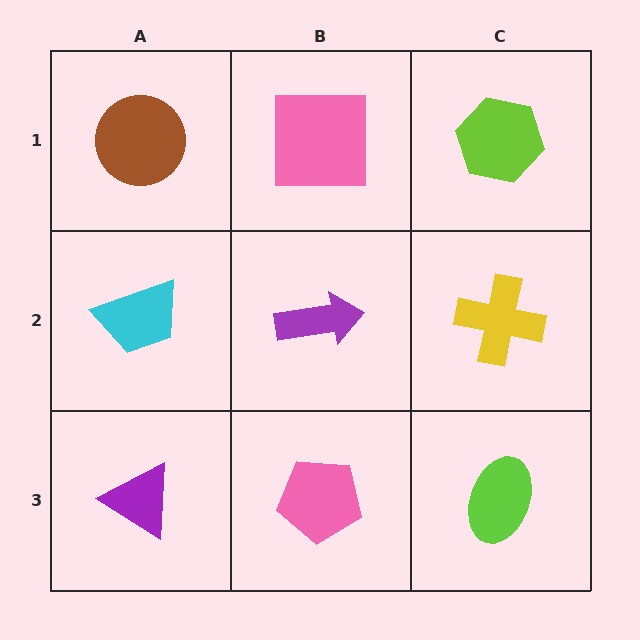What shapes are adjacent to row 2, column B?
A pink square (row 1, column B), a pink pentagon (row 3, column B), a cyan trapezoid (row 2, column A), a yellow cross (row 2, column C).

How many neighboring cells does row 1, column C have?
2.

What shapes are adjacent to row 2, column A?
A brown circle (row 1, column A), a purple triangle (row 3, column A), a purple arrow (row 2, column B).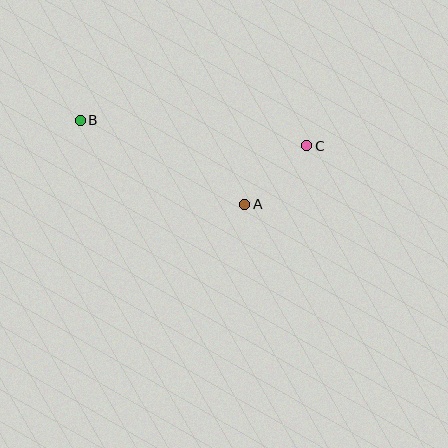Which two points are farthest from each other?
Points B and C are farthest from each other.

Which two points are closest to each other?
Points A and C are closest to each other.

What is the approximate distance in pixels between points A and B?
The distance between A and B is approximately 185 pixels.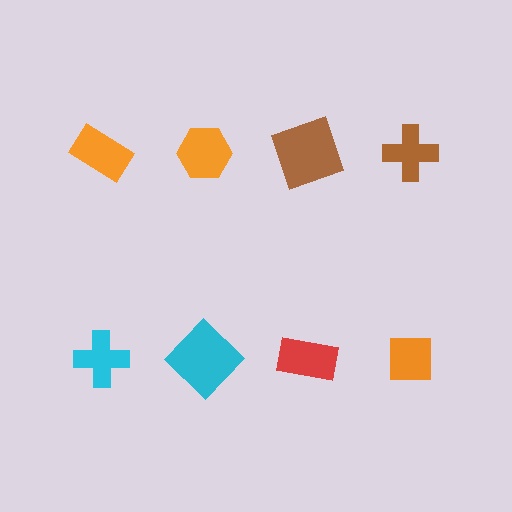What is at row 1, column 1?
An orange rectangle.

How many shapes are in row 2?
4 shapes.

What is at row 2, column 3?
A red rectangle.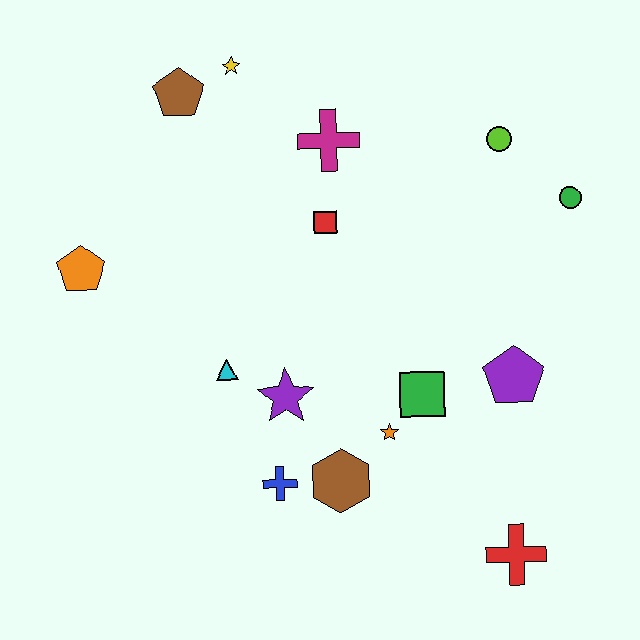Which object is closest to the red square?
The magenta cross is closest to the red square.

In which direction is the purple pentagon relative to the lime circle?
The purple pentagon is below the lime circle.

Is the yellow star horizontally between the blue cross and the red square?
No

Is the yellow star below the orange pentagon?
No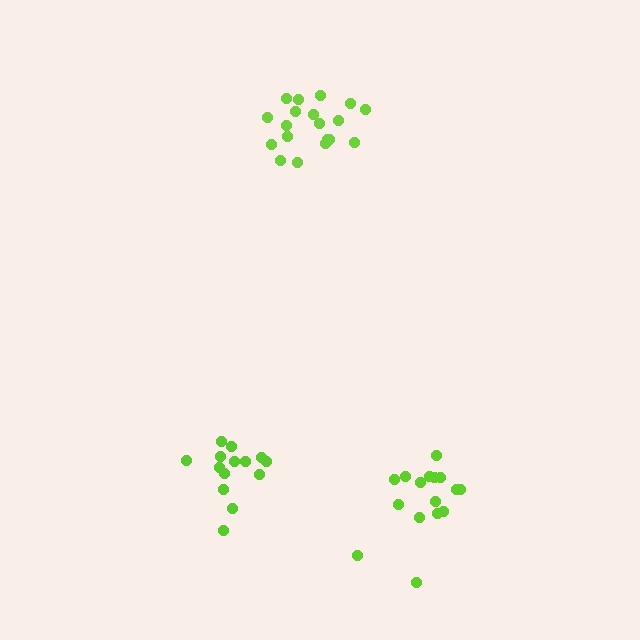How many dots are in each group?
Group 1: 16 dots, Group 2: 14 dots, Group 3: 19 dots (49 total).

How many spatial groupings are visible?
There are 3 spatial groupings.